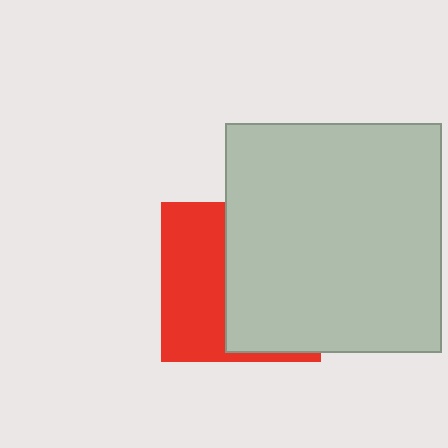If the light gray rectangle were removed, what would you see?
You would see the complete red square.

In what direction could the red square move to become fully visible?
The red square could move left. That would shift it out from behind the light gray rectangle entirely.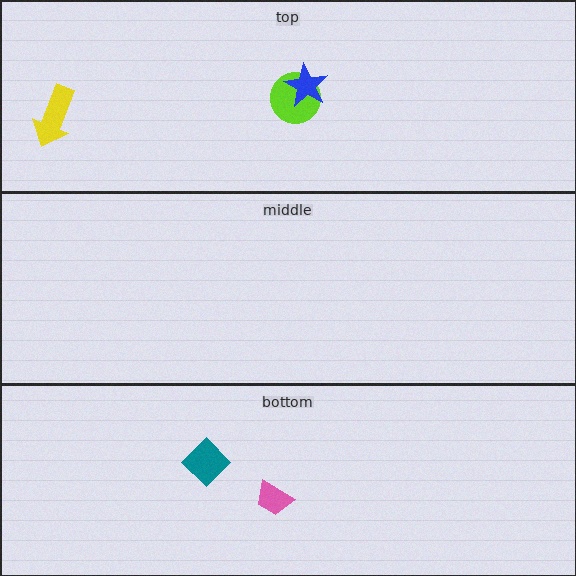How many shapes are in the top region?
3.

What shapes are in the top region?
The lime circle, the blue star, the yellow arrow.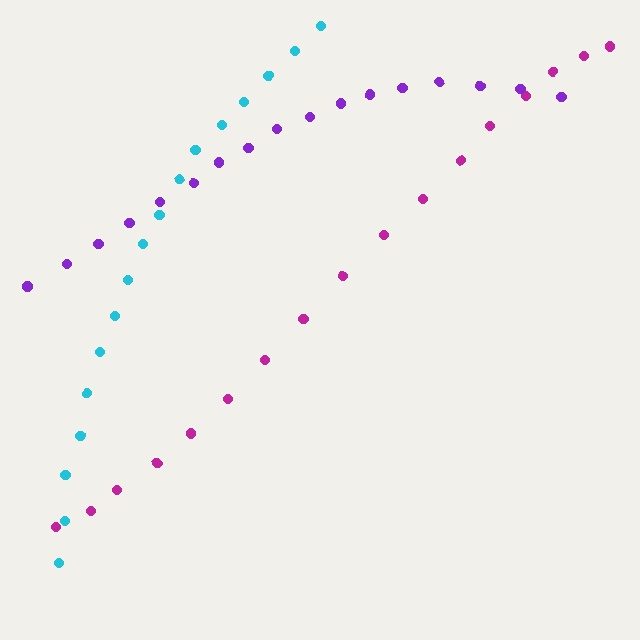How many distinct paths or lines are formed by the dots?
There are 3 distinct paths.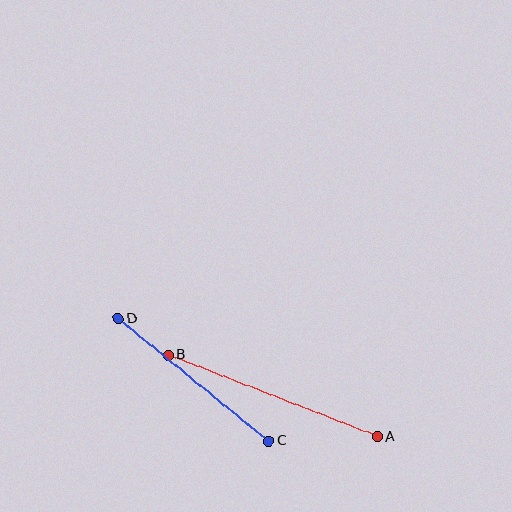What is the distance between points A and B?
The distance is approximately 224 pixels.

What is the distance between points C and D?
The distance is approximately 194 pixels.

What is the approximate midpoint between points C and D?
The midpoint is at approximately (194, 380) pixels.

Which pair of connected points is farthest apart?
Points A and B are farthest apart.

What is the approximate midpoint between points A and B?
The midpoint is at approximately (273, 396) pixels.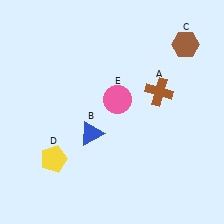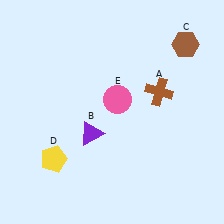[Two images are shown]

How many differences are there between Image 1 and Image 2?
There is 1 difference between the two images.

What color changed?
The triangle (B) changed from blue in Image 1 to purple in Image 2.